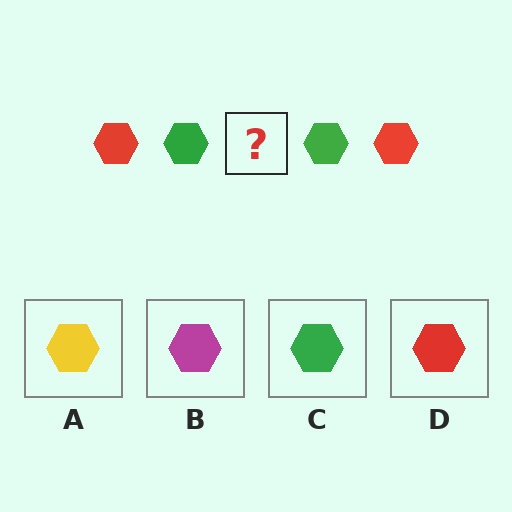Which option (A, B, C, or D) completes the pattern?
D.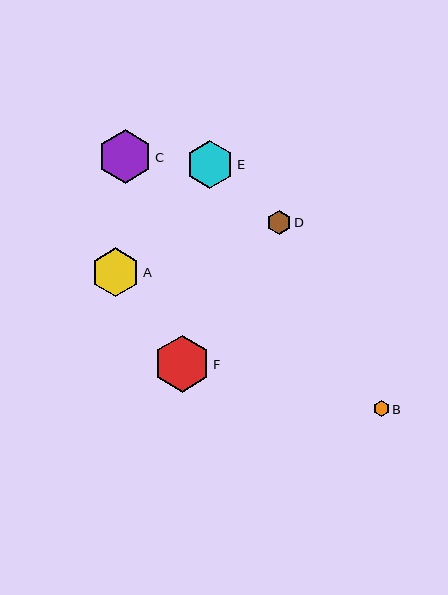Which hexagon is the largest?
Hexagon F is the largest with a size of approximately 56 pixels.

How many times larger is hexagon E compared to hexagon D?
Hexagon E is approximately 2.0 times the size of hexagon D.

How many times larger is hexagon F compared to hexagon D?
Hexagon F is approximately 2.3 times the size of hexagon D.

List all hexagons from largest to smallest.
From largest to smallest: F, C, A, E, D, B.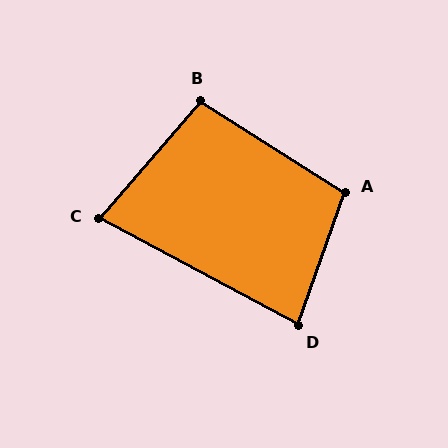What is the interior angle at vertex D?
Approximately 81 degrees (acute).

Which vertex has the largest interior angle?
A, at approximately 103 degrees.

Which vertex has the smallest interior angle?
C, at approximately 77 degrees.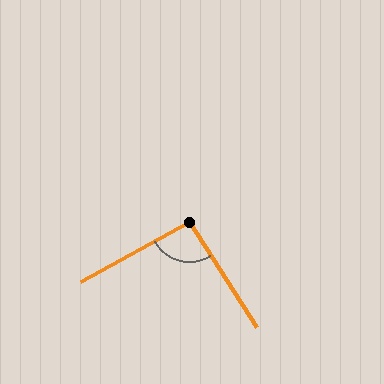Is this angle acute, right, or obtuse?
It is approximately a right angle.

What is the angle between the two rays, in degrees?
Approximately 94 degrees.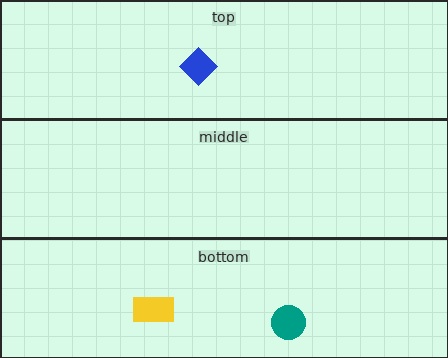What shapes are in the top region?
The blue diamond.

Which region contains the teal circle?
The bottom region.